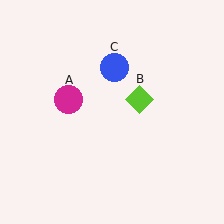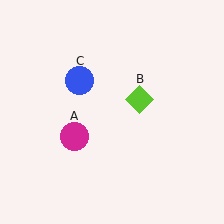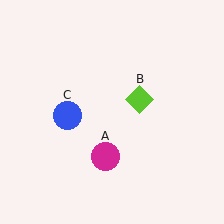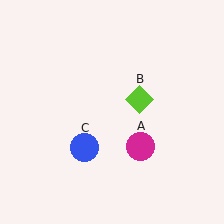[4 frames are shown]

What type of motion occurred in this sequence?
The magenta circle (object A), blue circle (object C) rotated counterclockwise around the center of the scene.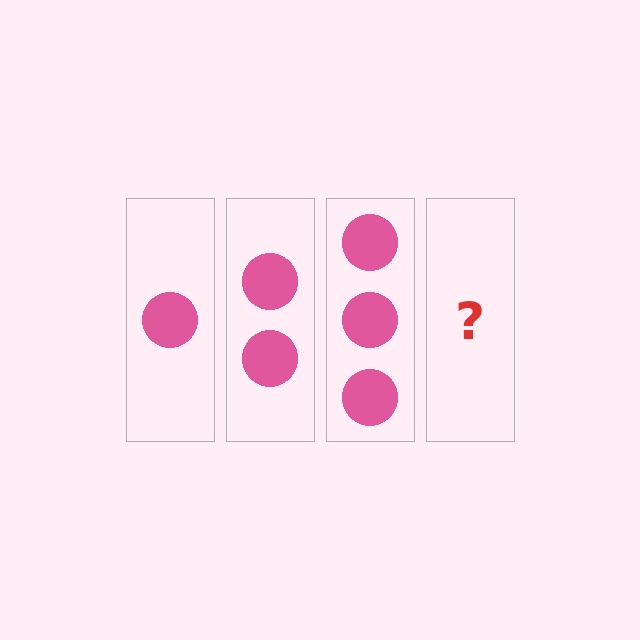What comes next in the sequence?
The next element should be 4 circles.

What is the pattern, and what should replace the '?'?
The pattern is that each step adds one more circle. The '?' should be 4 circles.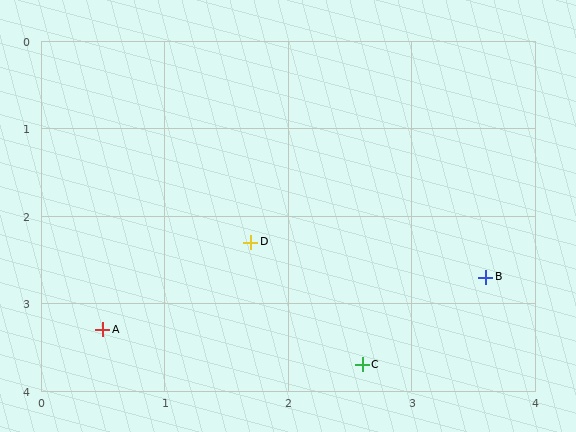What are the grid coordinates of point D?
Point D is at approximately (1.7, 2.3).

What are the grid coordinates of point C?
Point C is at approximately (2.6, 3.7).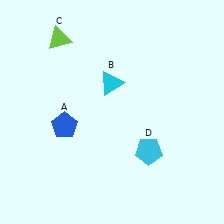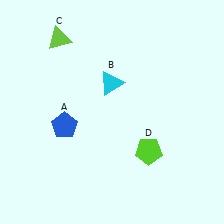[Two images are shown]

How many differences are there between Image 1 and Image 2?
There is 1 difference between the two images.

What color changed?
The pentagon (D) changed from cyan in Image 1 to lime in Image 2.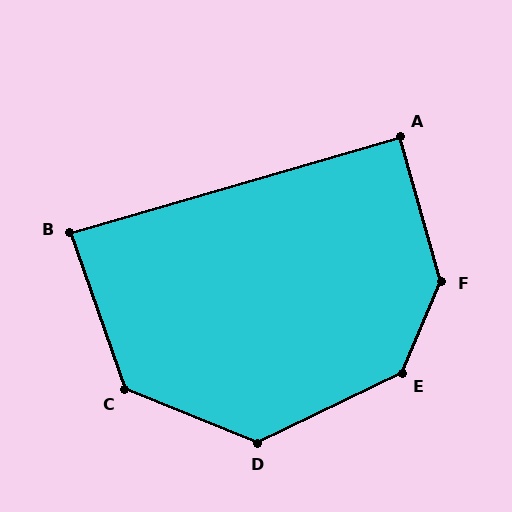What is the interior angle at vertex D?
Approximately 132 degrees (obtuse).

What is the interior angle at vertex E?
Approximately 139 degrees (obtuse).